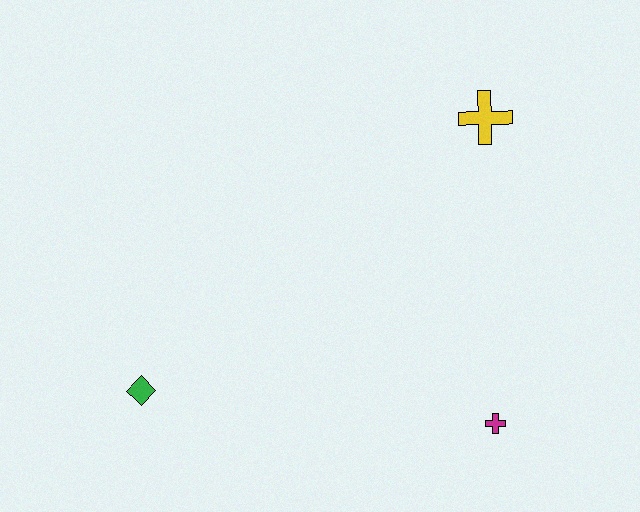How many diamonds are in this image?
There is 1 diamond.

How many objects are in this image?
There are 3 objects.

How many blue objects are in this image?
There are no blue objects.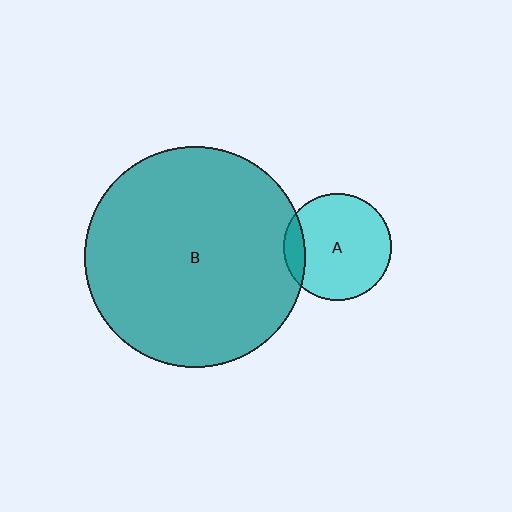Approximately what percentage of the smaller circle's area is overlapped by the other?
Approximately 10%.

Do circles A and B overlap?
Yes.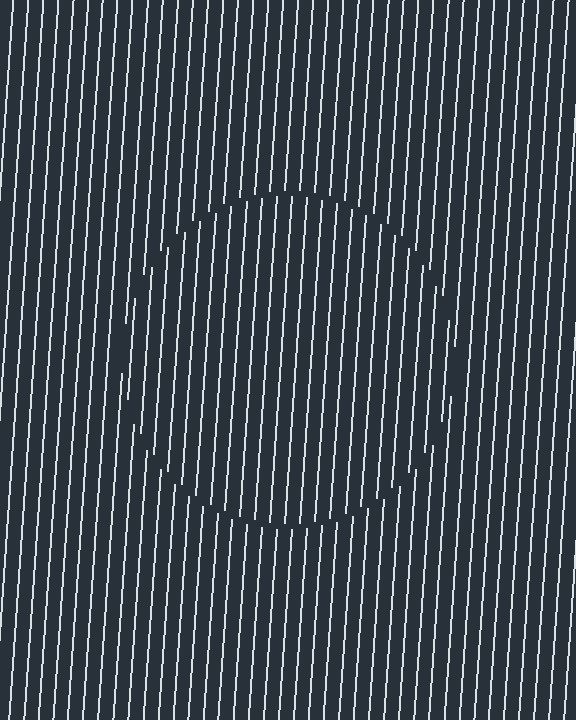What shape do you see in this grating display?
An illusory circle. The interior of the shape contains the same grating, shifted by half a period — the contour is defined by the phase discontinuity where line-ends from the inner and outer gratings abut.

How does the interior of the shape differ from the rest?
The interior of the shape contains the same grating, shifted by half a period — the contour is defined by the phase discontinuity where line-ends from the inner and outer gratings abut.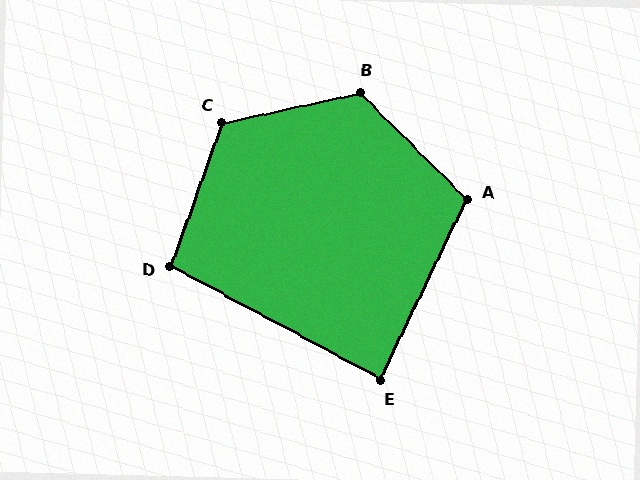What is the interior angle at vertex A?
Approximately 109 degrees (obtuse).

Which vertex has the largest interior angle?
B, at approximately 123 degrees.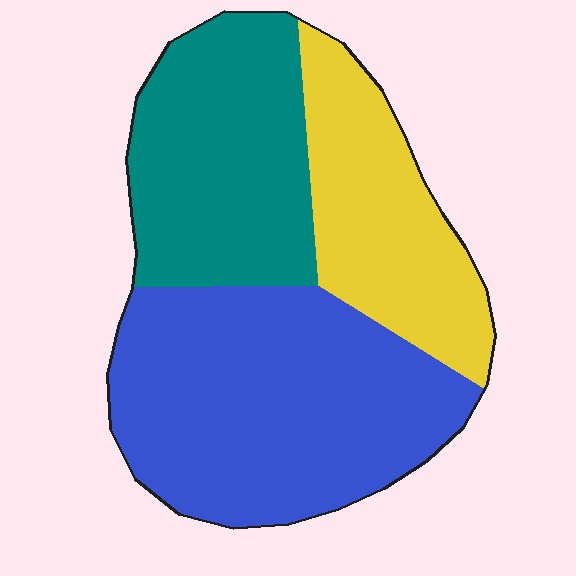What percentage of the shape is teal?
Teal covers 30% of the shape.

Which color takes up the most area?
Blue, at roughly 45%.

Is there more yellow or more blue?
Blue.